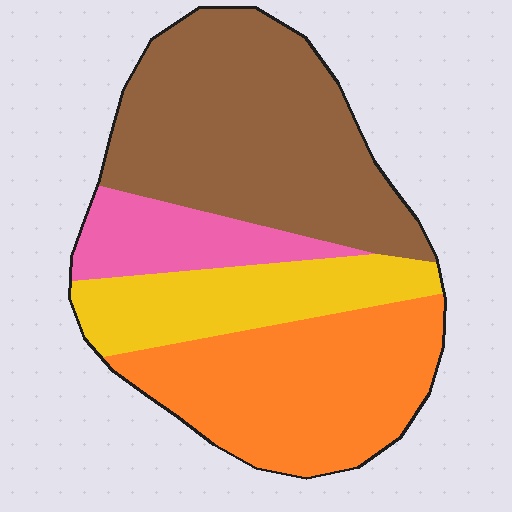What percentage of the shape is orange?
Orange covers 31% of the shape.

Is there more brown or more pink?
Brown.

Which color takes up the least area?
Pink, at roughly 10%.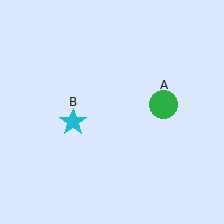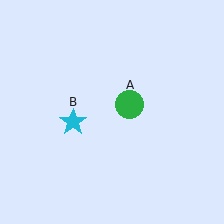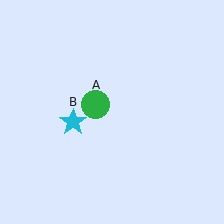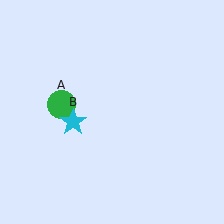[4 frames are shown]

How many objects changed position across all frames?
1 object changed position: green circle (object A).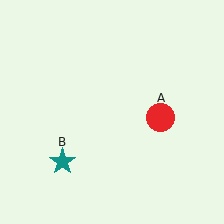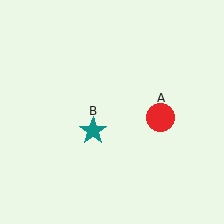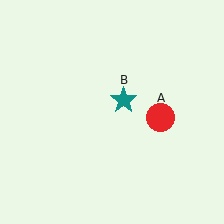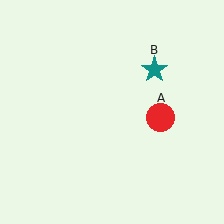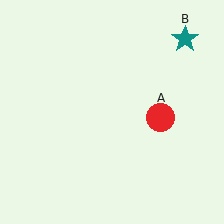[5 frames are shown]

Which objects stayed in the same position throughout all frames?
Red circle (object A) remained stationary.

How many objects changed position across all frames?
1 object changed position: teal star (object B).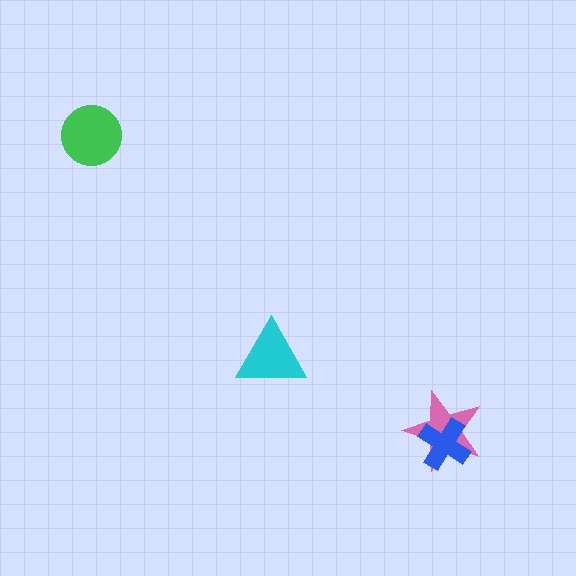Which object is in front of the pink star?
The blue cross is in front of the pink star.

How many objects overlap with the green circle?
0 objects overlap with the green circle.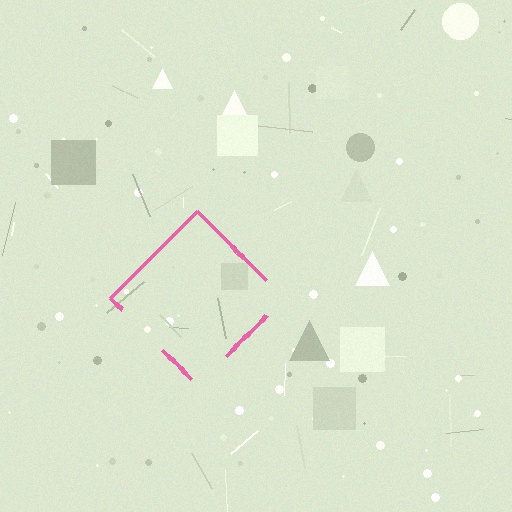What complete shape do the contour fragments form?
The contour fragments form a diamond.